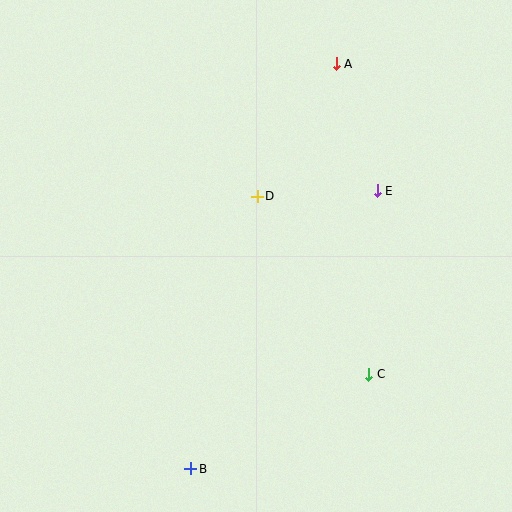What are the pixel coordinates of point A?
Point A is at (336, 64).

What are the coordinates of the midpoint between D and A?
The midpoint between D and A is at (297, 130).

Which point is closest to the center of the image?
Point D at (257, 196) is closest to the center.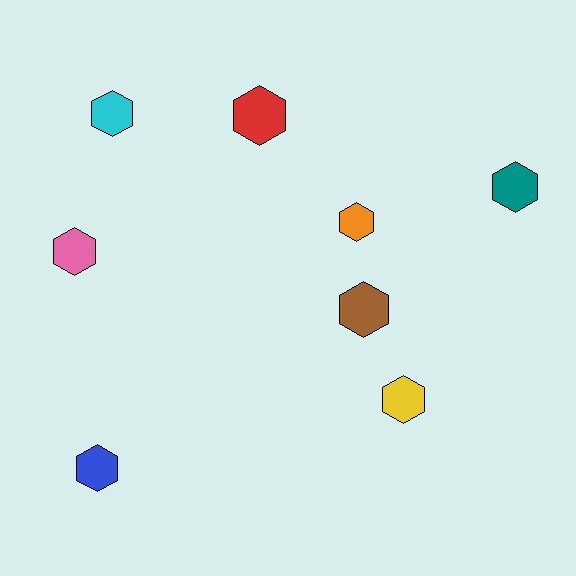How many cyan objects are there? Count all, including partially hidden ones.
There is 1 cyan object.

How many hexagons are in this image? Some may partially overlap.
There are 8 hexagons.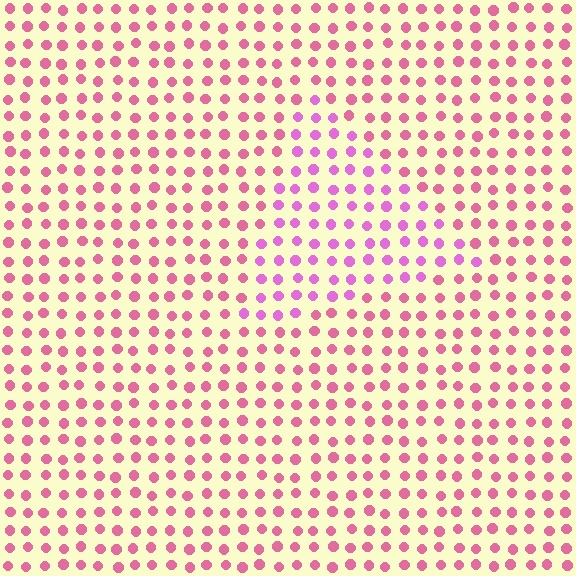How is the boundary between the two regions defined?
The boundary is defined purely by a slight shift in hue (about 30 degrees). Spacing, size, and orientation are identical on both sides.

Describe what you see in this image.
The image is filled with small pink elements in a uniform arrangement. A triangle-shaped region is visible where the elements are tinted to a slightly different hue, forming a subtle color boundary.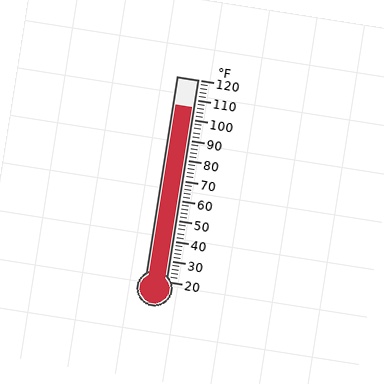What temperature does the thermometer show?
The thermometer shows approximately 106°F.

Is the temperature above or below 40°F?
The temperature is above 40°F.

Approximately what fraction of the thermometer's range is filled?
The thermometer is filled to approximately 85% of its range.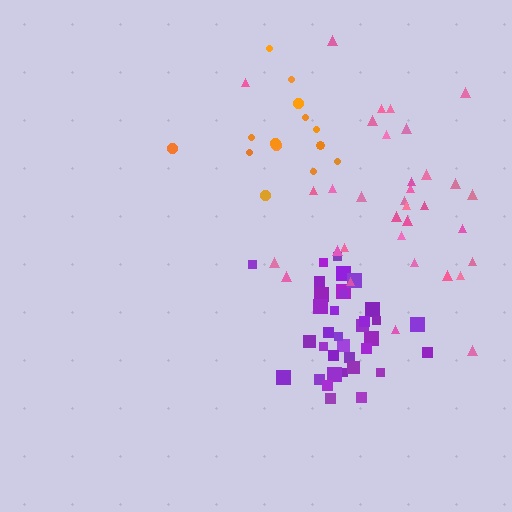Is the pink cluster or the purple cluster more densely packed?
Purple.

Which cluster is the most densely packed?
Purple.